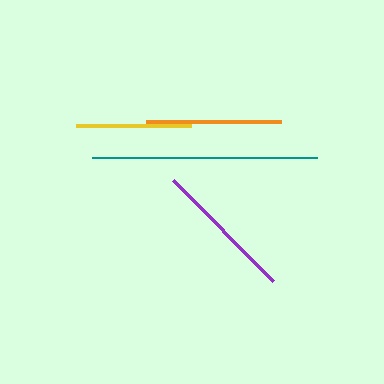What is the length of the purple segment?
The purple segment is approximately 142 pixels long.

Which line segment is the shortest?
The yellow line is the shortest at approximately 114 pixels.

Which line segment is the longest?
The teal line is the longest at approximately 225 pixels.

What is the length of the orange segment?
The orange segment is approximately 135 pixels long.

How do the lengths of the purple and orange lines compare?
The purple and orange lines are approximately the same length.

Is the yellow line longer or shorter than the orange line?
The orange line is longer than the yellow line.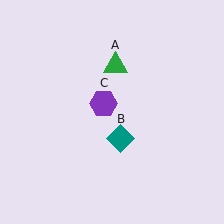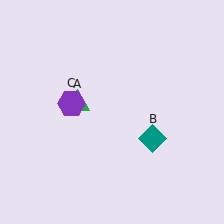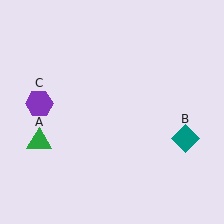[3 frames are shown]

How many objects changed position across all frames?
3 objects changed position: green triangle (object A), teal diamond (object B), purple hexagon (object C).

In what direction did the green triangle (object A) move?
The green triangle (object A) moved down and to the left.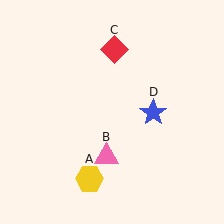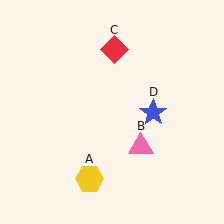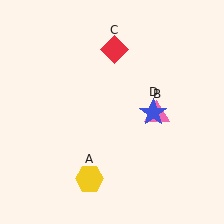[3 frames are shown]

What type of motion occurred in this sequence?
The pink triangle (object B) rotated counterclockwise around the center of the scene.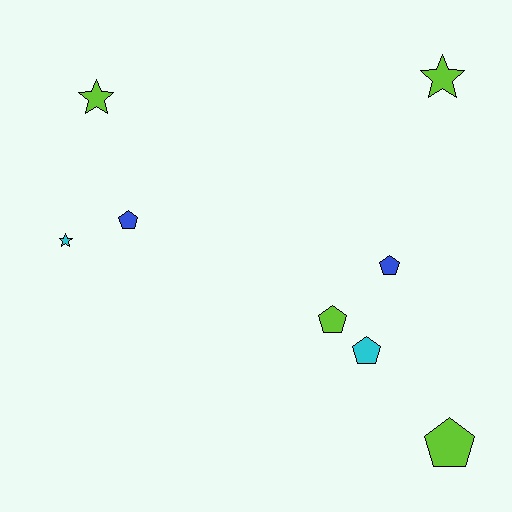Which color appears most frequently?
Lime, with 4 objects.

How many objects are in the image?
There are 8 objects.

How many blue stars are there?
There are no blue stars.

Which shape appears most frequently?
Pentagon, with 5 objects.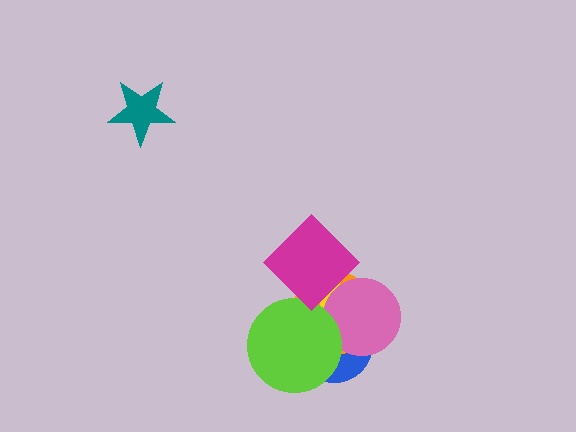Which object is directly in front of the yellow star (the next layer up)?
The pink circle is directly in front of the yellow star.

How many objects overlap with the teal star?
0 objects overlap with the teal star.